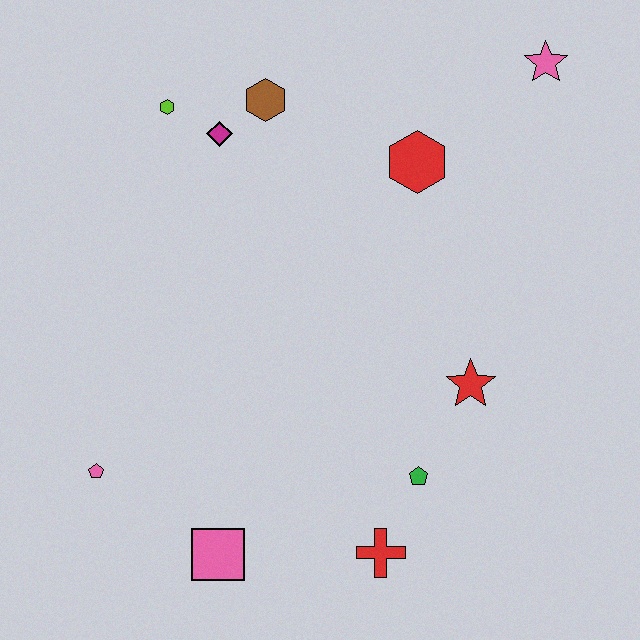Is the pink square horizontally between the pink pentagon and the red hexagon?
Yes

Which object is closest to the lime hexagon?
The magenta diamond is closest to the lime hexagon.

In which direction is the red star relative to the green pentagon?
The red star is above the green pentagon.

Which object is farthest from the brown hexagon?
The red cross is farthest from the brown hexagon.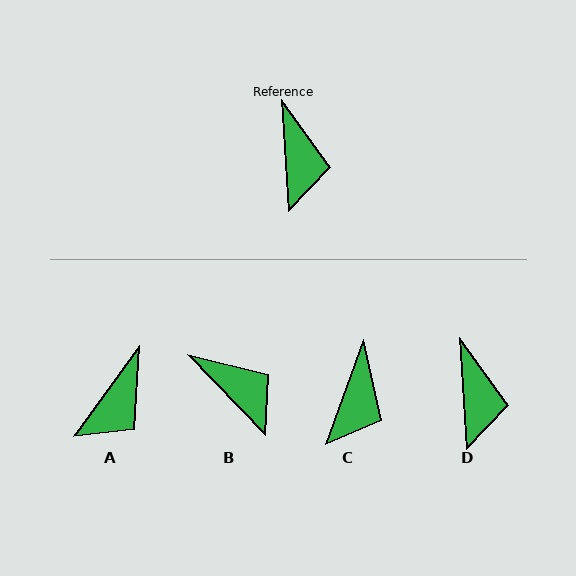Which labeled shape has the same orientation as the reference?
D.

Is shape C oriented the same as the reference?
No, it is off by about 23 degrees.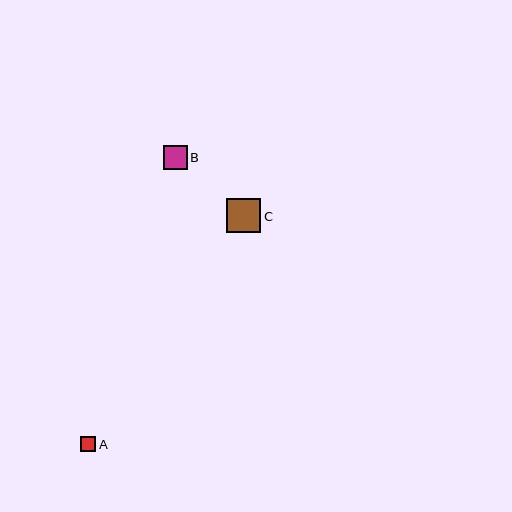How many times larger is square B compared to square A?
Square B is approximately 1.6 times the size of square A.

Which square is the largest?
Square C is the largest with a size of approximately 34 pixels.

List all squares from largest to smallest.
From largest to smallest: C, B, A.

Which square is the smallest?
Square A is the smallest with a size of approximately 15 pixels.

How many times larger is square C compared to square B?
Square C is approximately 1.4 times the size of square B.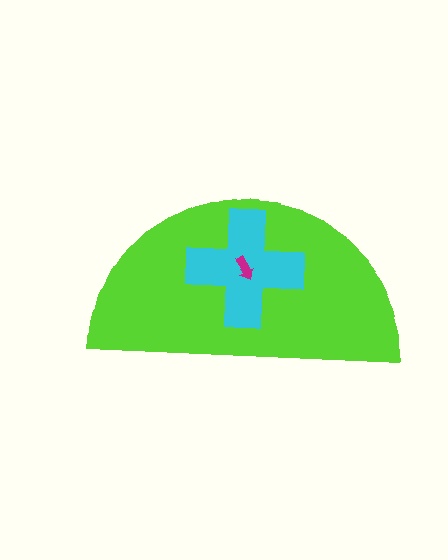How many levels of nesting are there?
3.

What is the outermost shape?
The lime semicircle.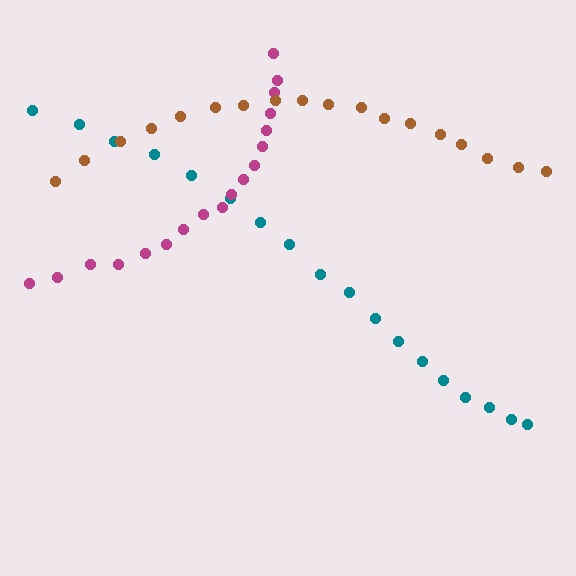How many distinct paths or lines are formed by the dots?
There are 3 distinct paths.